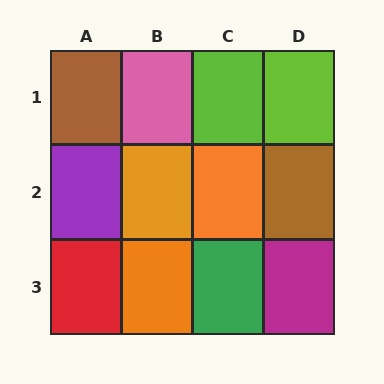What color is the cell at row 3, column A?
Red.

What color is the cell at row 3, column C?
Green.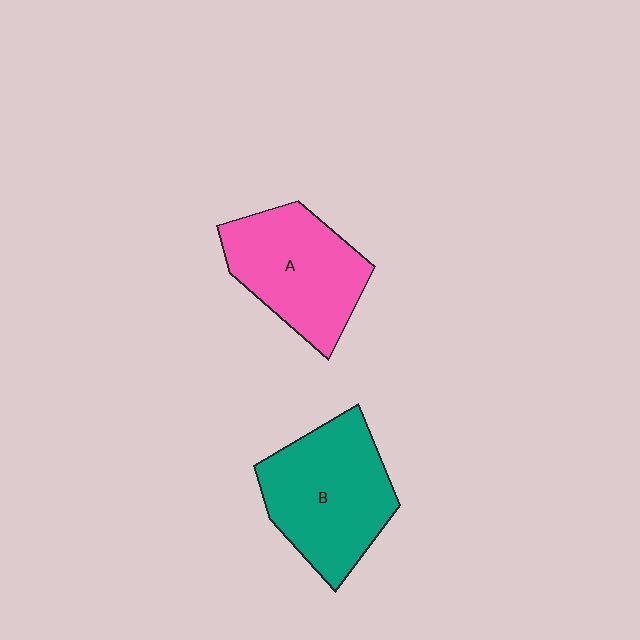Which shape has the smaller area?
Shape A (pink).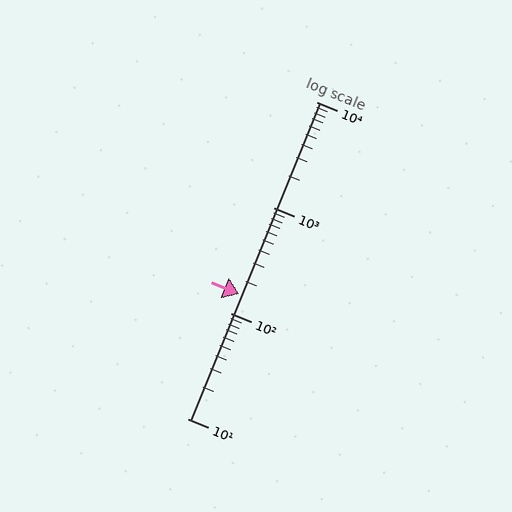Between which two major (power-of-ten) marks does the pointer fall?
The pointer is between 100 and 1000.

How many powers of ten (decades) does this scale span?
The scale spans 3 decades, from 10 to 10000.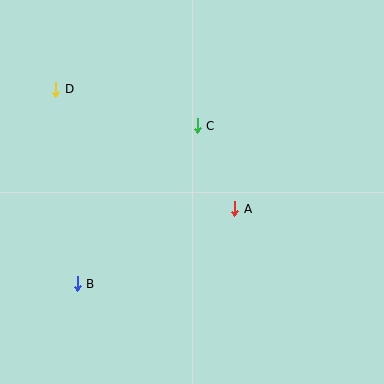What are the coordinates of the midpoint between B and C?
The midpoint between B and C is at (137, 205).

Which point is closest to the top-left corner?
Point D is closest to the top-left corner.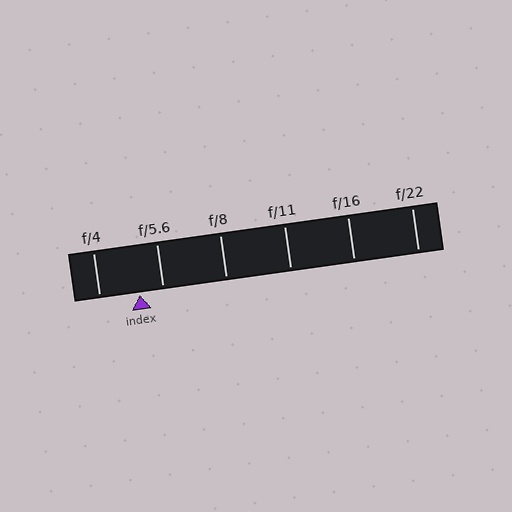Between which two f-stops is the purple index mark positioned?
The index mark is between f/4 and f/5.6.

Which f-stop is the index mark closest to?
The index mark is closest to f/5.6.